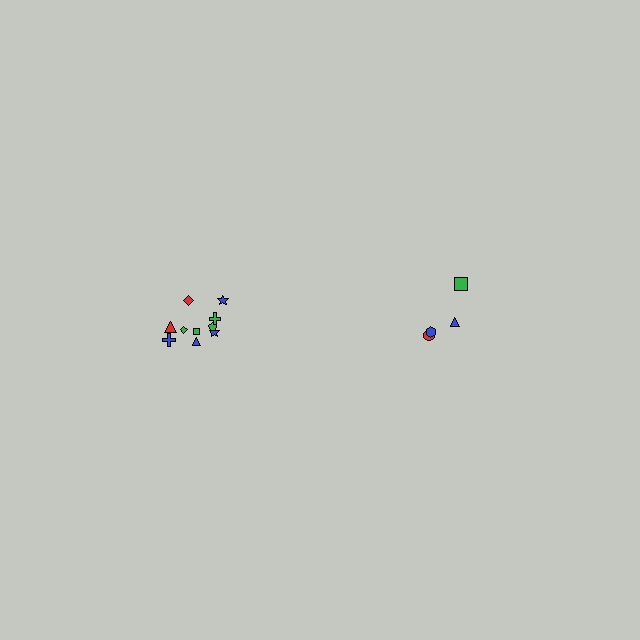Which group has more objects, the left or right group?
The left group.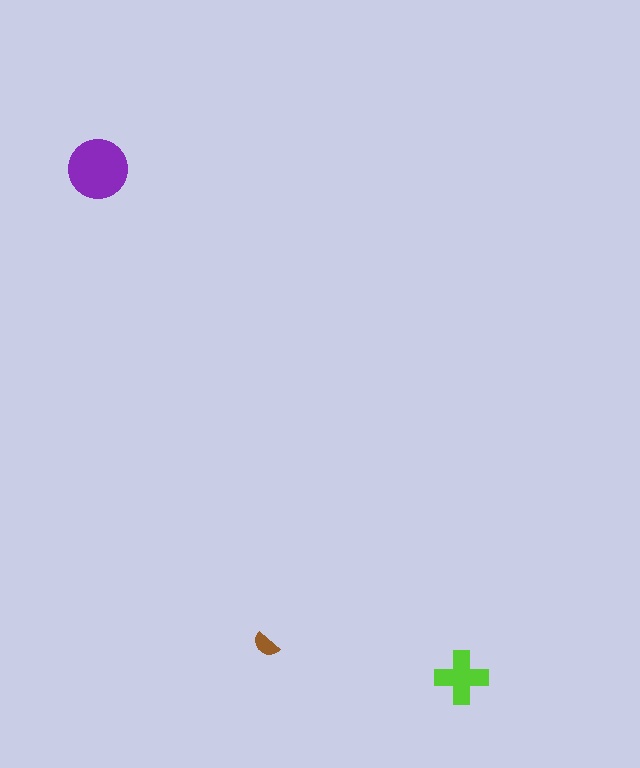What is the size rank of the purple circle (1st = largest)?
1st.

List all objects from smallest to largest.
The brown semicircle, the lime cross, the purple circle.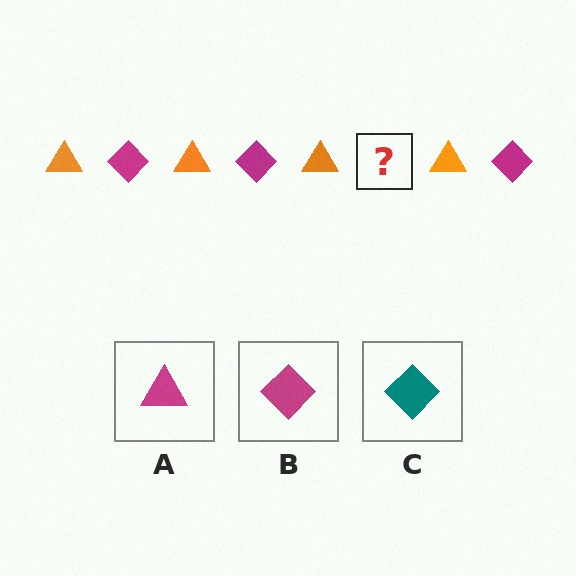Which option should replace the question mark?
Option B.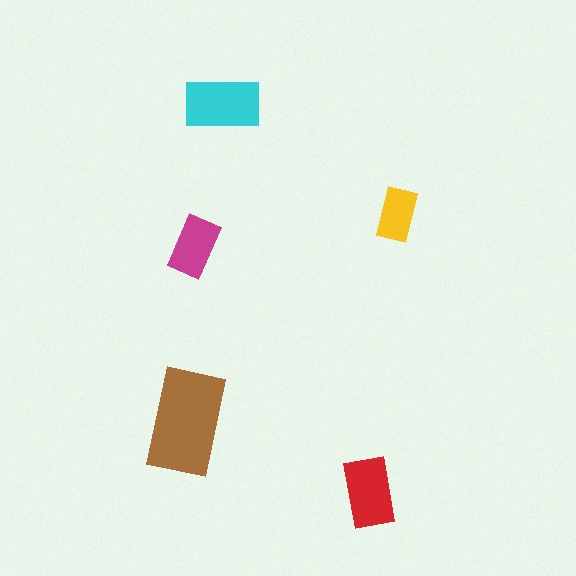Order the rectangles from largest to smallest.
the brown one, the cyan one, the red one, the magenta one, the yellow one.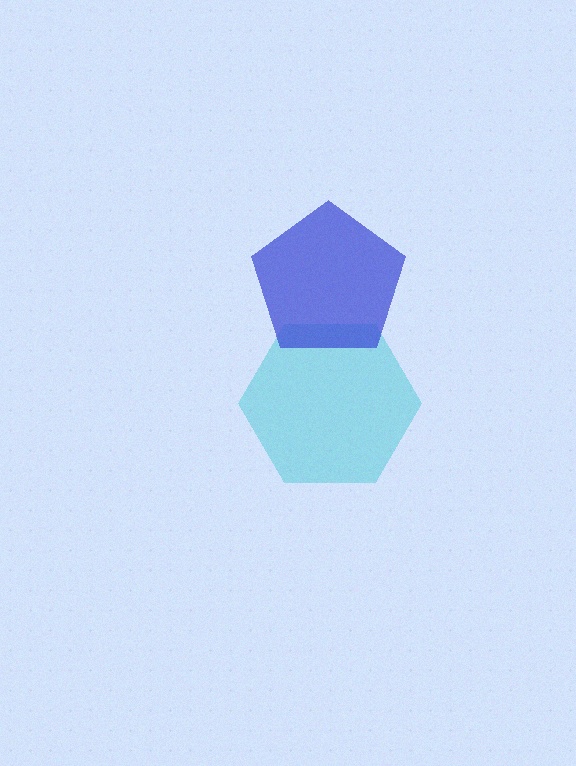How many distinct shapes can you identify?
There are 2 distinct shapes: a cyan hexagon, a blue pentagon.